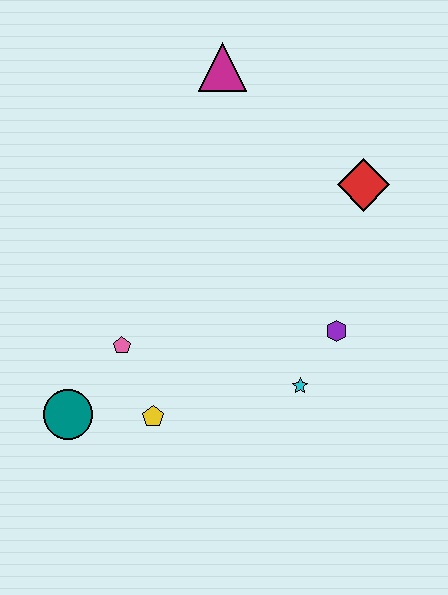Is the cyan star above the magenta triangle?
No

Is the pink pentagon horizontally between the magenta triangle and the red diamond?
No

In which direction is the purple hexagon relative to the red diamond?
The purple hexagon is below the red diamond.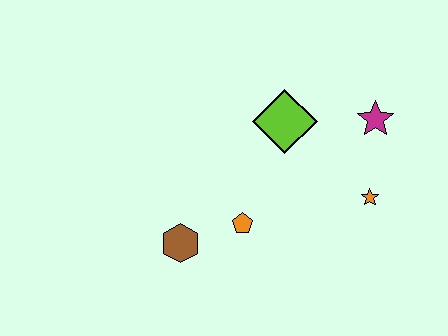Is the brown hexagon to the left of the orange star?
Yes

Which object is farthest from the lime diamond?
The brown hexagon is farthest from the lime diamond.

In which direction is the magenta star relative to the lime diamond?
The magenta star is to the right of the lime diamond.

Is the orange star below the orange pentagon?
No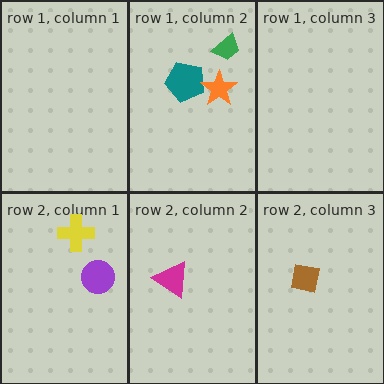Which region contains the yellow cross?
The row 2, column 1 region.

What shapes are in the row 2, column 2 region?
The magenta triangle.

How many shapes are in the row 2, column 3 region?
1.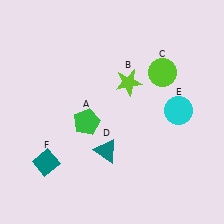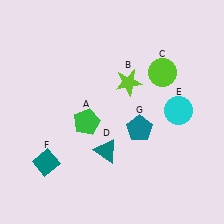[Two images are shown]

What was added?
A teal pentagon (G) was added in Image 2.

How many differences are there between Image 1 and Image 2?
There is 1 difference between the two images.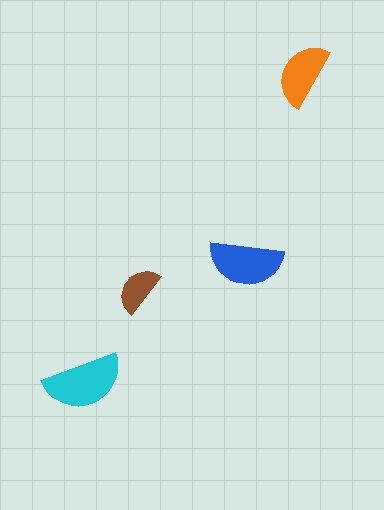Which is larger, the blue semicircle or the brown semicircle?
The blue one.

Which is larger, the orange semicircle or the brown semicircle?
The orange one.